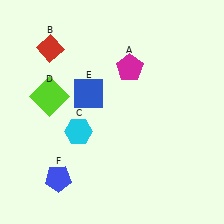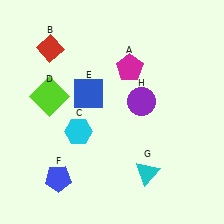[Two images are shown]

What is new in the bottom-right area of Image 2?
A cyan triangle (G) was added in the bottom-right area of Image 2.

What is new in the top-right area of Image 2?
A purple circle (H) was added in the top-right area of Image 2.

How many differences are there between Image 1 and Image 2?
There are 2 differences between the two images.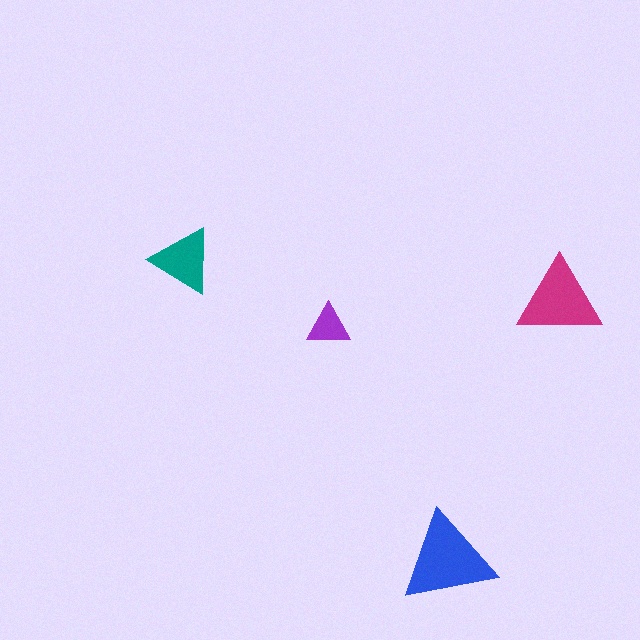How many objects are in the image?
There are 4 objects in the image.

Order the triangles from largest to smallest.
the blue one, the magenta one, the teal one, the purple one.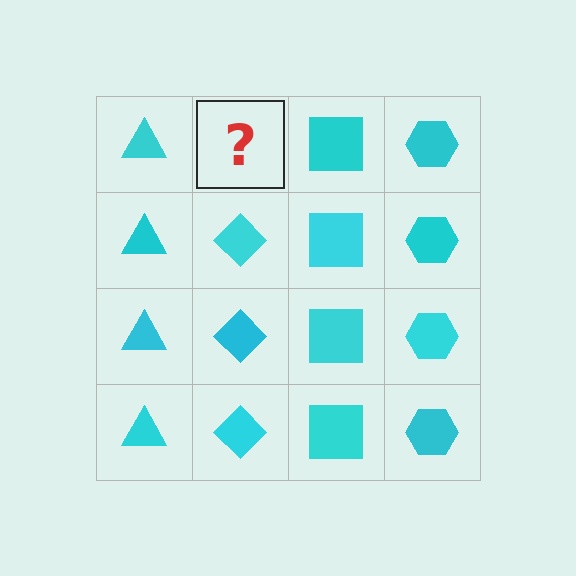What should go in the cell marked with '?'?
The missing cell should contain a cyan diamond.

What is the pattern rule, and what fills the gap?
The rule is that each column has a consistent shape. The gap should be filled with a cyan diamond.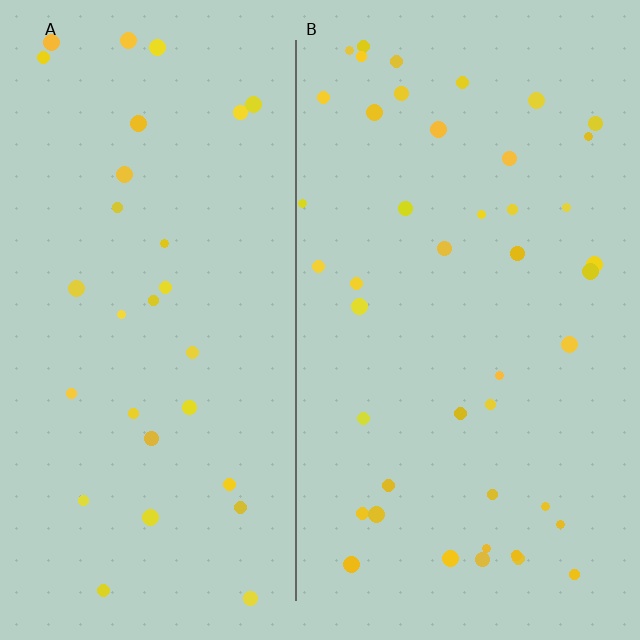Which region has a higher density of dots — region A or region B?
B (the right).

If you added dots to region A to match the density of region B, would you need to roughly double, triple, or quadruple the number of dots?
Approximately double.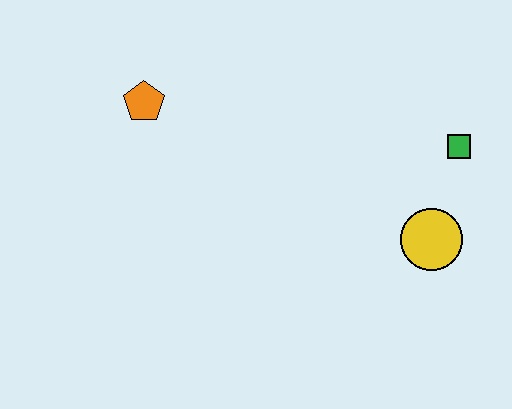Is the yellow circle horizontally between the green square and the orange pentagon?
Yes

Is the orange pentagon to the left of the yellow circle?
Yes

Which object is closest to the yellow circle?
The green square is closest to the yellow circle.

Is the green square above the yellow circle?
Yes